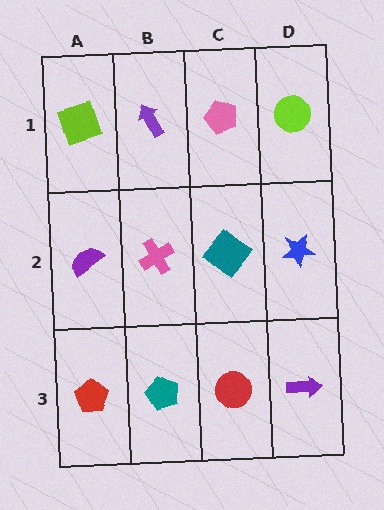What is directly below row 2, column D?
A purple arrow.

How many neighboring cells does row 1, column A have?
2.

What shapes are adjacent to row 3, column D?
A blue star (row 2, column D), a red circle (row 3, column C).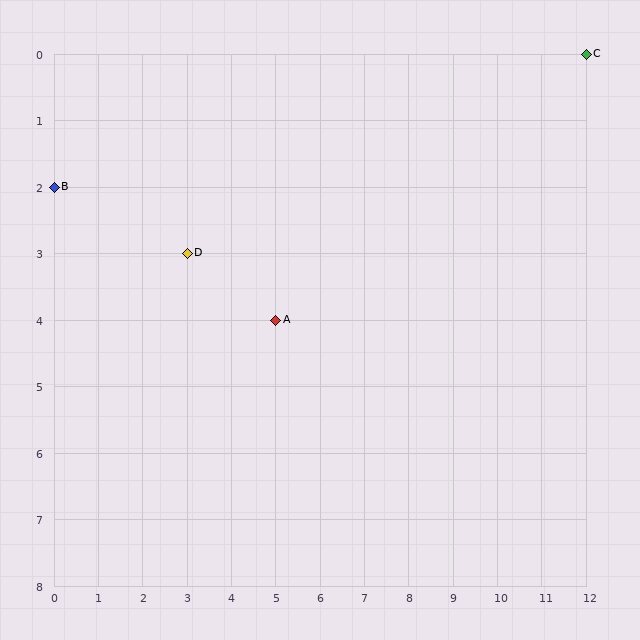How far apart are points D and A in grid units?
Points D and A are 2 columns and 1 row apart (about 2.2 grid units diagonally).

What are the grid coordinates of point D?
Point D is at grid coordinates (3, 3).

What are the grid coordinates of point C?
Point C is at grid coordinates (12, 0).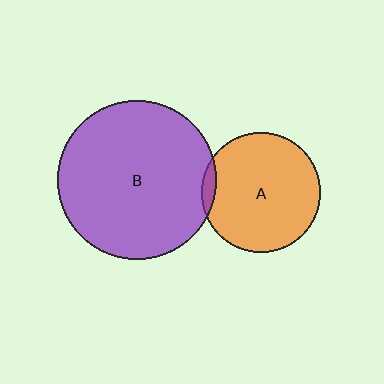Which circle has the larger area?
Circle B (purple).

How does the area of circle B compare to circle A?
Approximately 1.8 times.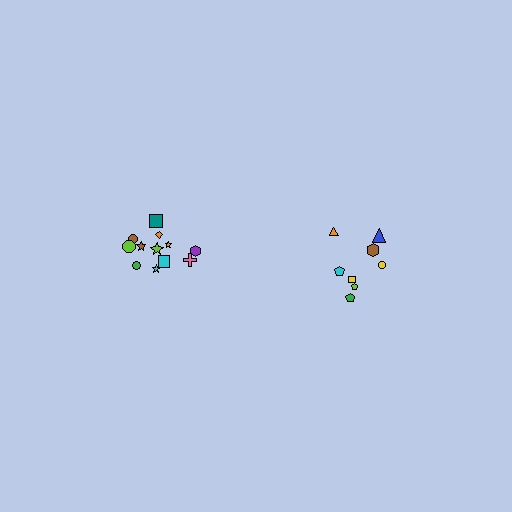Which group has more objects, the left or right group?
The left group.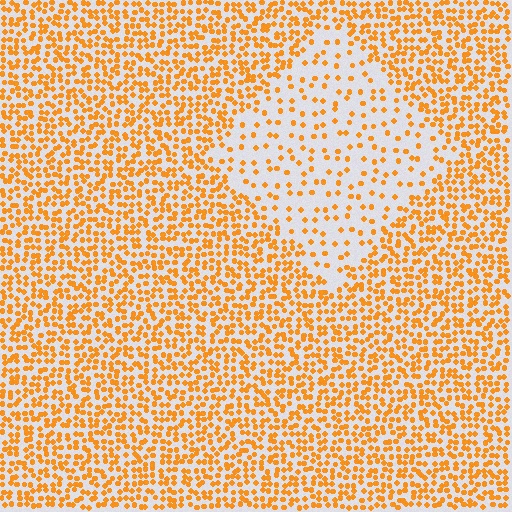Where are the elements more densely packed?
The elements are more densely packed outside the diamond boundary.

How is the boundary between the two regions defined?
The boundary is defined by a change in element density (approximately 2.7x ratio). All elements are the same color, size, and shape.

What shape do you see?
I see a diamond.